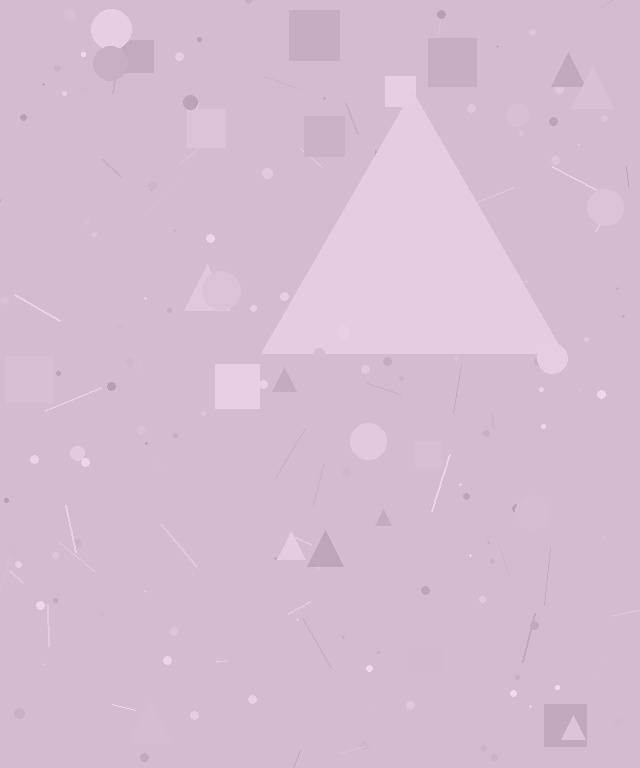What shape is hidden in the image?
A triangle is hidden in the image.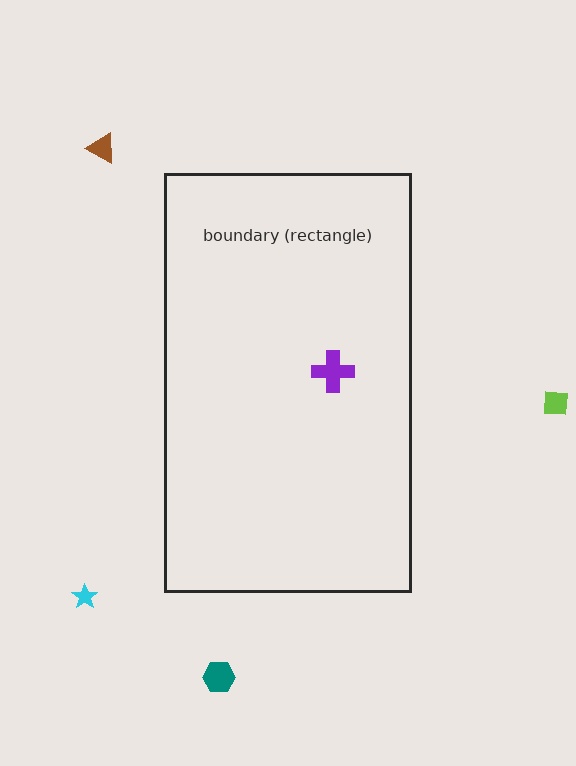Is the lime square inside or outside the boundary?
Outside.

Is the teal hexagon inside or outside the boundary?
Outside.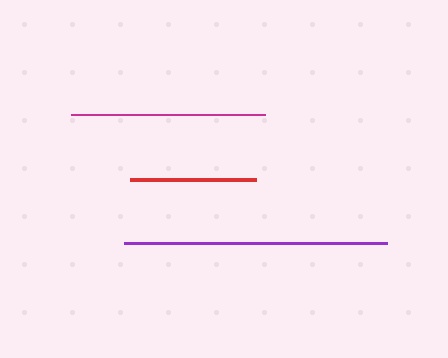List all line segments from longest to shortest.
From longest to shortest: purple, magenta, red.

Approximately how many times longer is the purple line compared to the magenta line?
The purple line is approximately 1.4 times the length of the magenta line.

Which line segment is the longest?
The purple line is the longest at approximately 262 pixels.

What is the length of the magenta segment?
The magenta segment is approximately 194 pixels long.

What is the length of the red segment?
The red segment is approximately 125 pixels long.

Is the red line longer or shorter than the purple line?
The purple line is longer than the red line.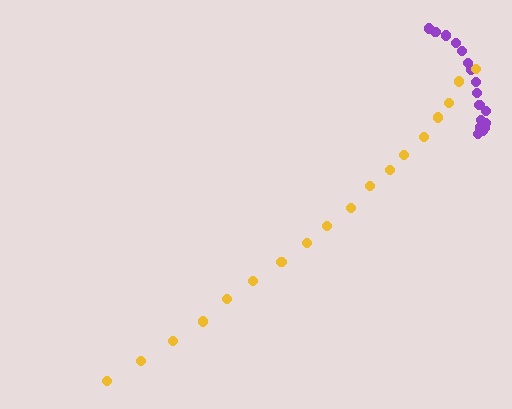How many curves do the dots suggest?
There are 2 distinct paths.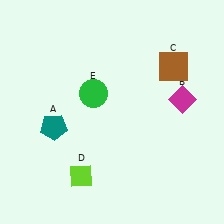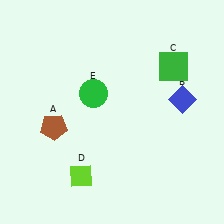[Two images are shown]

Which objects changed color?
A changed from teal to brown. B changed from magenta to blue. C changed from brown to green.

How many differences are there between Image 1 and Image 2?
There are 3 differences between the two images.